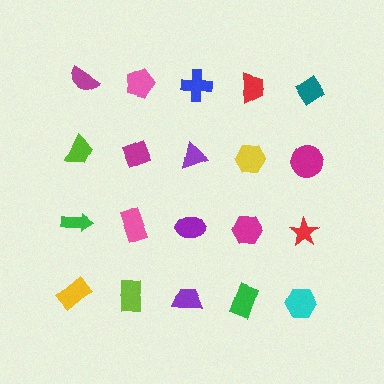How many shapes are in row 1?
5 shapes.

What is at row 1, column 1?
A magenta semicircle.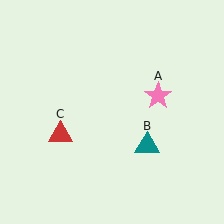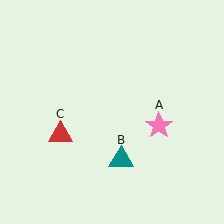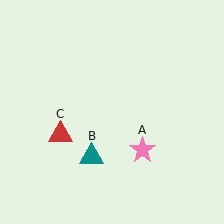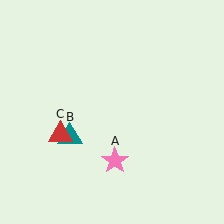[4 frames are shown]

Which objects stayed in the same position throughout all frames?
Red triangle (object C) remained stationary.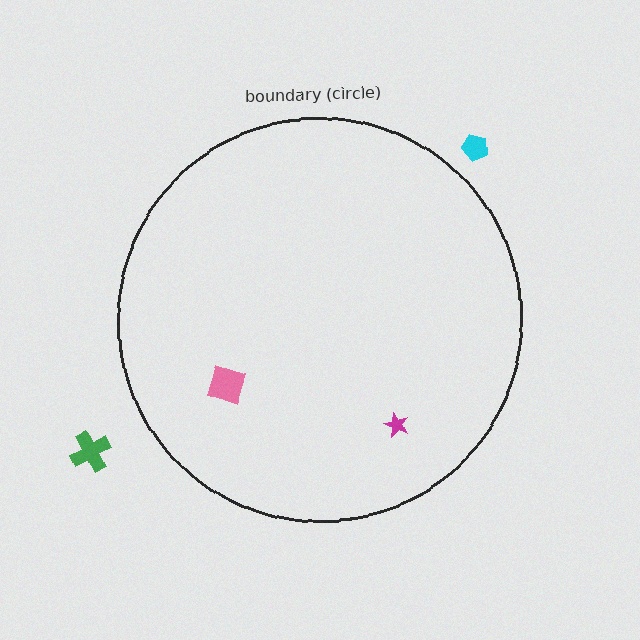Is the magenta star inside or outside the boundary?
Inside.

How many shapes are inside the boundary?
2 inside, 2 outside.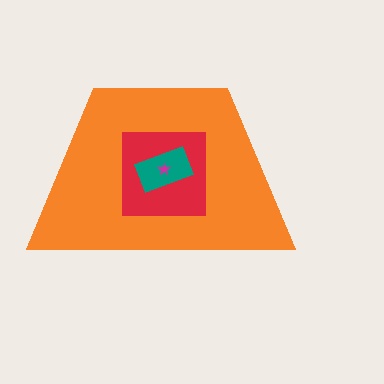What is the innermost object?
The magenta star.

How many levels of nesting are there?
4.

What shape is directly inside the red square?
The teal rectangle.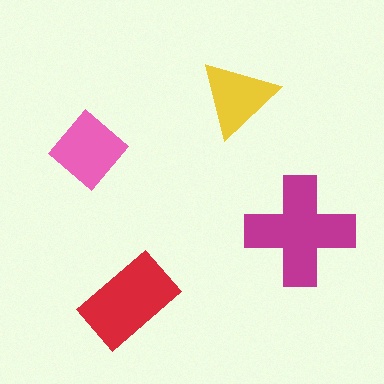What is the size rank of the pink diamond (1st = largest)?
3rd.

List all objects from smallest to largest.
The yellow triangle, the pink diamond, the red rectangle, the magenta cross.